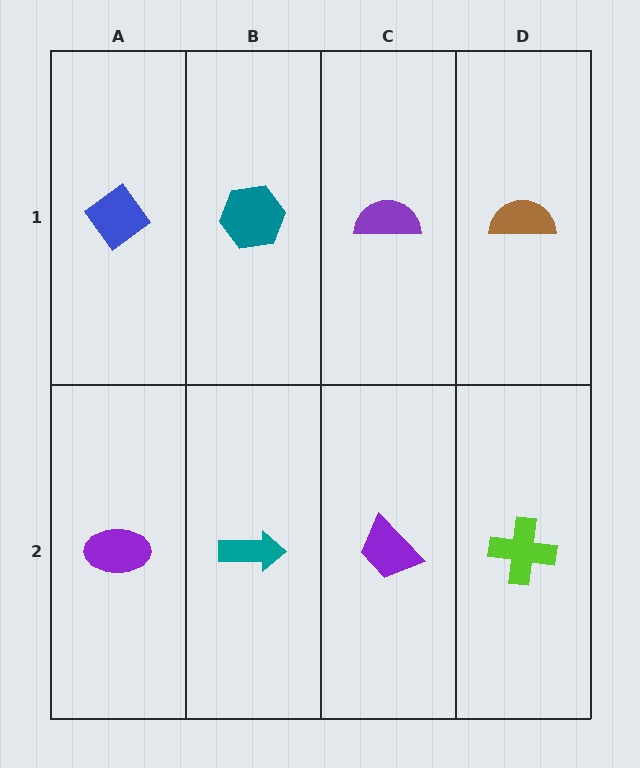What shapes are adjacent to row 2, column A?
A blue diamond (row 1, column A), a teal arrow (row 2, column B).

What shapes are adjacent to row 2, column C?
A purple semicircle (row 1, column C), a teal arrow (row 2, column B), a lime cross (row 2, column D).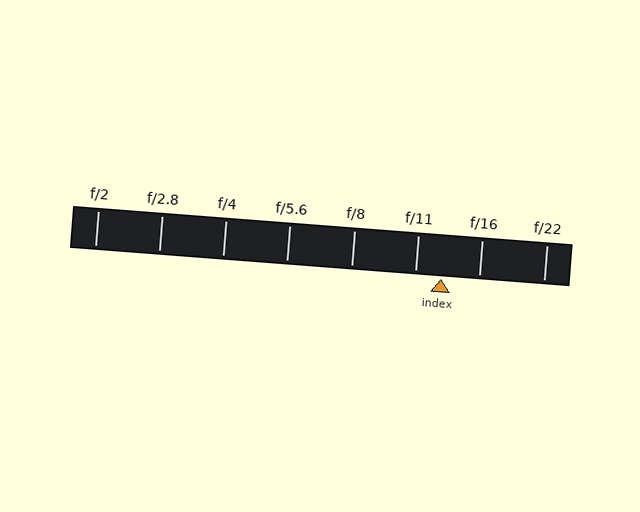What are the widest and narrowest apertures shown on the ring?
The widest aperture shown is f/2 and the narrowest is f/22.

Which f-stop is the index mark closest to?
The index mark is closest to f/11.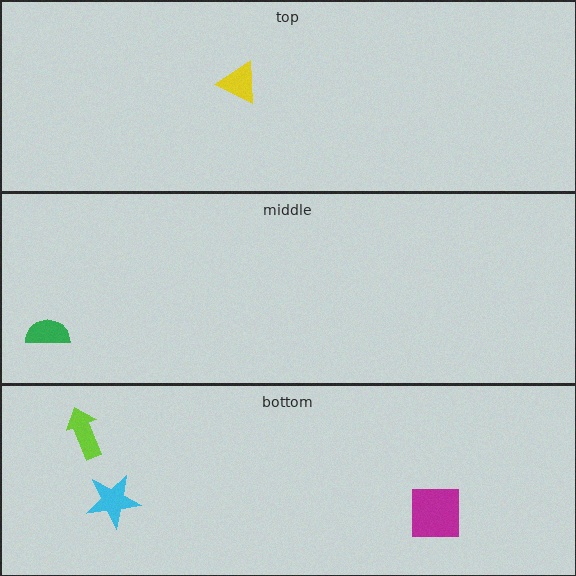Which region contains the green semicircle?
The middle region.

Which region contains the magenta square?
The bottom region.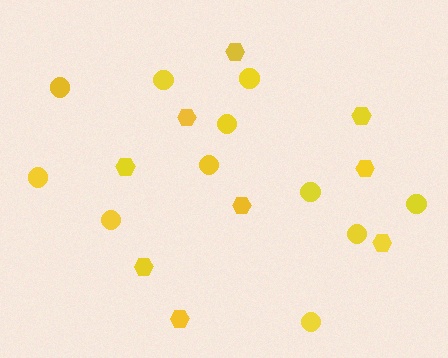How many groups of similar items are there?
There are 2 groups: one group of circles (11) and one group of hexagons (9).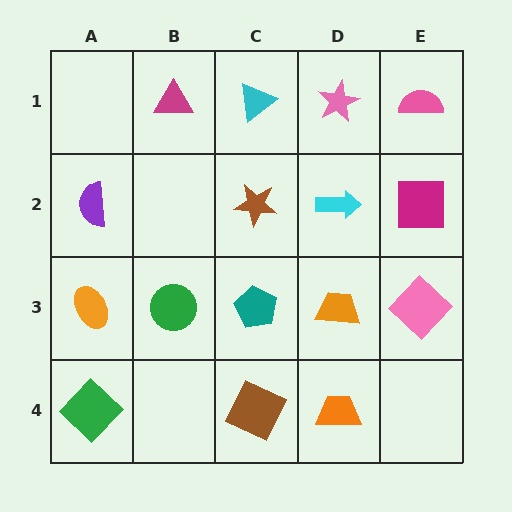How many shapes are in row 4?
3 shapes.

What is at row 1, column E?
A pink semicircle.